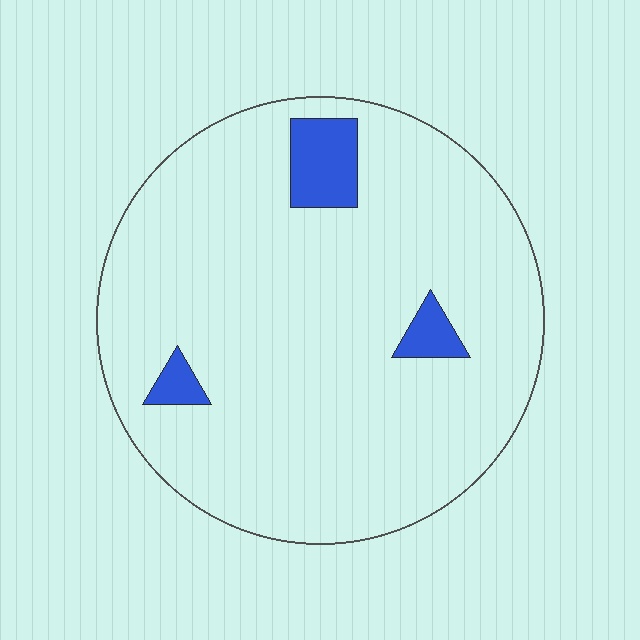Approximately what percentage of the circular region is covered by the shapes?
Approximately 5%.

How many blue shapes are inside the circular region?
3.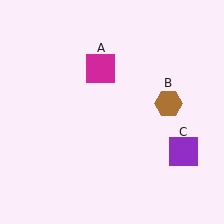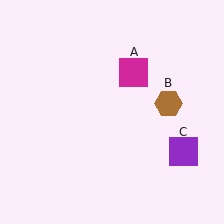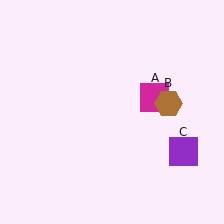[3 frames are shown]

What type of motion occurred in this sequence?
The magenta square (object A) rotated clockwise around the center of the scene.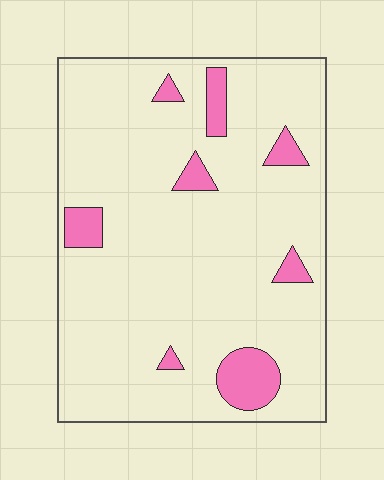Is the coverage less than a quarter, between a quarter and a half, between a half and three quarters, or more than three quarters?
Less than a quarter.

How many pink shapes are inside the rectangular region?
8.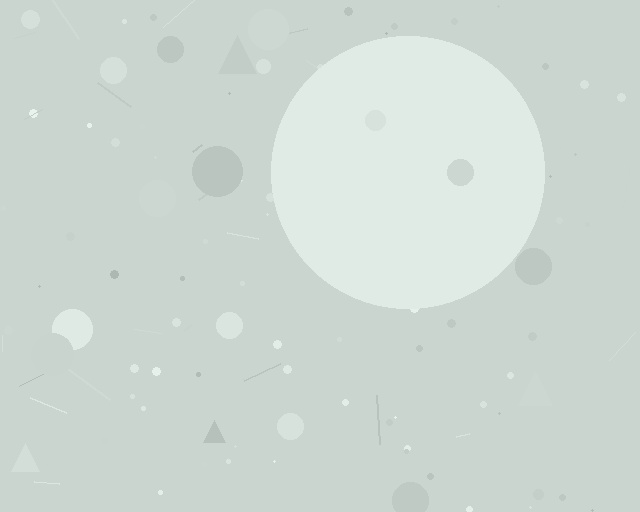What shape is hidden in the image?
A circle is hidden in the image.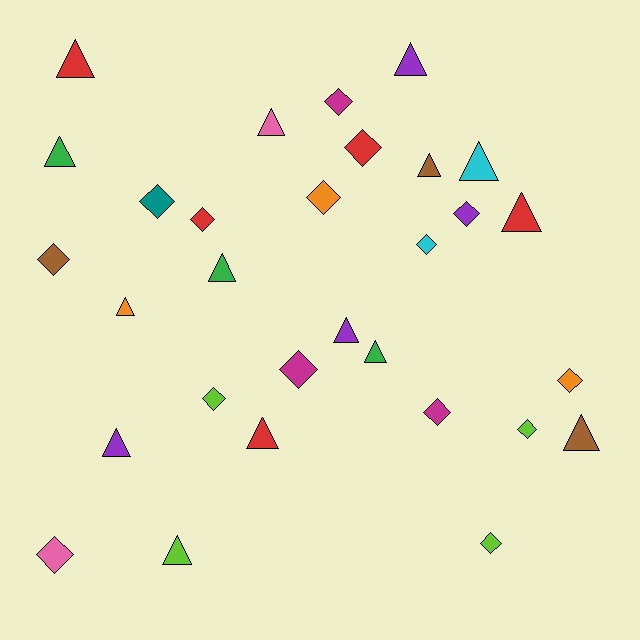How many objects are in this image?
There are 30 objects.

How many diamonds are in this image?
There are 15 diamonds.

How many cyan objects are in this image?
There are 2 cyan objects.